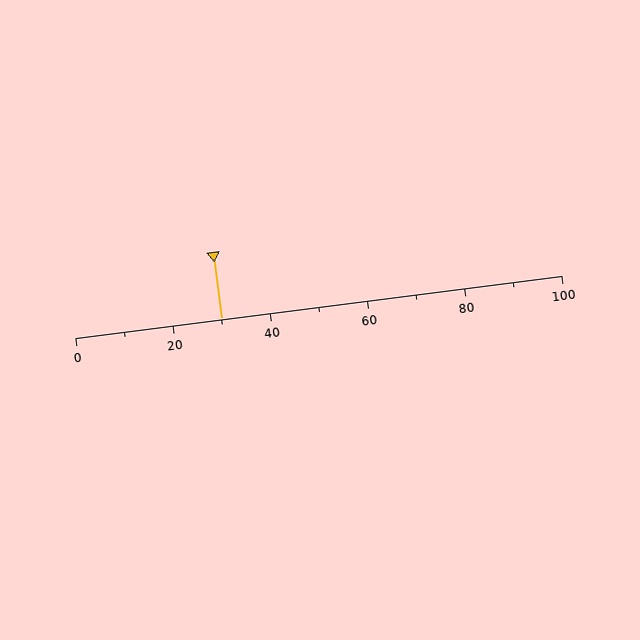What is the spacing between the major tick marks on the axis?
The major ticks are spaced 20 apart.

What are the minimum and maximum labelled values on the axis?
The axis runs from 0 to 100.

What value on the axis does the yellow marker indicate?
The marker indicates approximately 30.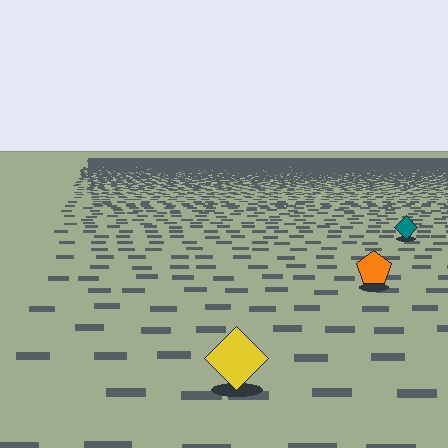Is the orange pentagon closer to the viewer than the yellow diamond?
No. The yellow diamond is closer — you can tell from the texture gradient: the ground texture is coarser near it.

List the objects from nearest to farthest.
From nearest to farthest: the yellow diamond, the orange pentagon, the teal diamond.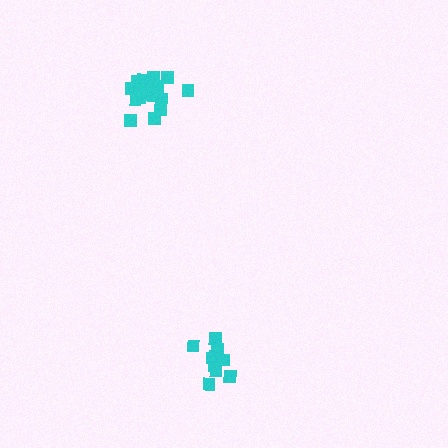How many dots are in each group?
Group 1: 11 dots, Group 2: 17 dots (28 total).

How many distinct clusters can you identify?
There are 2 distinct clusters.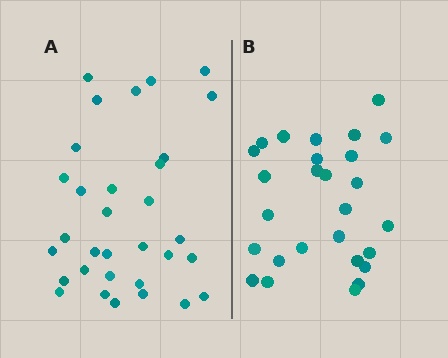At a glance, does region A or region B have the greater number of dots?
Region A (the left region) has more dots.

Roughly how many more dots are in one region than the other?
Region A has about 5 more dots than region B.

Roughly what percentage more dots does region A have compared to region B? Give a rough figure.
About 20% more.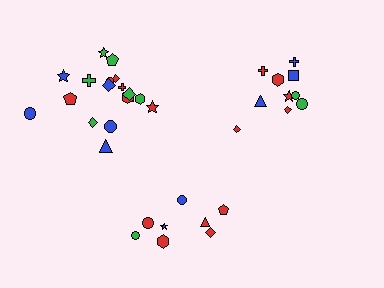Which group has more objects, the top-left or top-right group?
The top-left group.